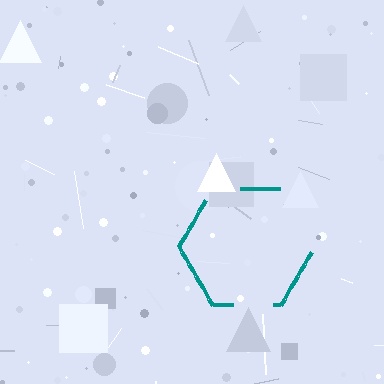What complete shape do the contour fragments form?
The contour fragments form a hexagon.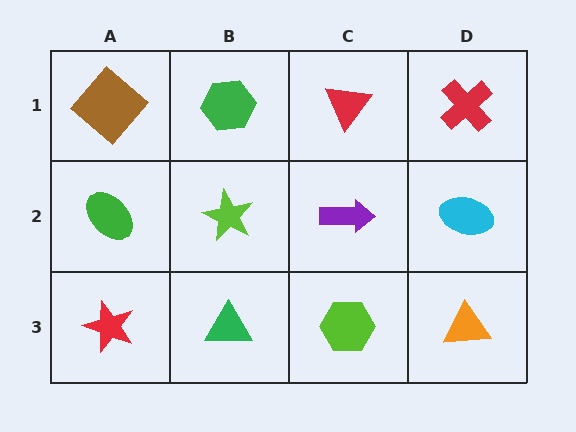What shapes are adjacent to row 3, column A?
A green ellipse (row 2, column A), a green triangle (row 3, column B).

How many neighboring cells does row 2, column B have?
4.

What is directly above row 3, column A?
A green ellipse.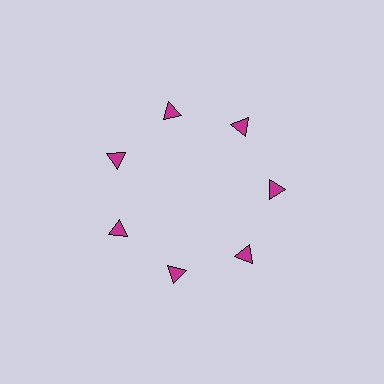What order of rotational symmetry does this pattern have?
This pattern has 7-fold rotational symmetry.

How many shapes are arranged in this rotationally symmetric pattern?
There are 7 shapes, arranged in 7 groups of 1.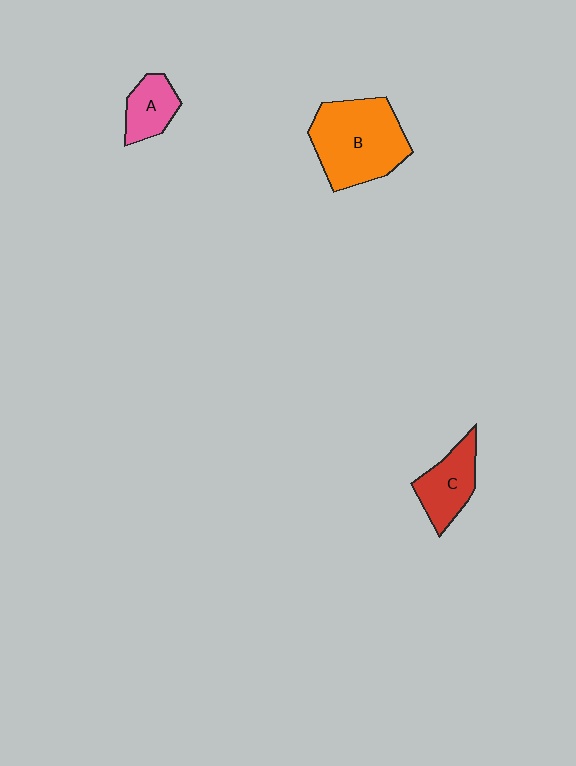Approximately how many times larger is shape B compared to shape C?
Approximately 1.9 times.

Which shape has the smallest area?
Shape A (pink).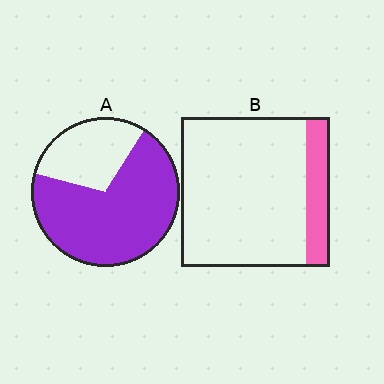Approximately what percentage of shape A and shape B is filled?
A is approximately 70% and B is approximately 15%.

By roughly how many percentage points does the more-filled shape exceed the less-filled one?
By roughly 55 percentage points (A over B).